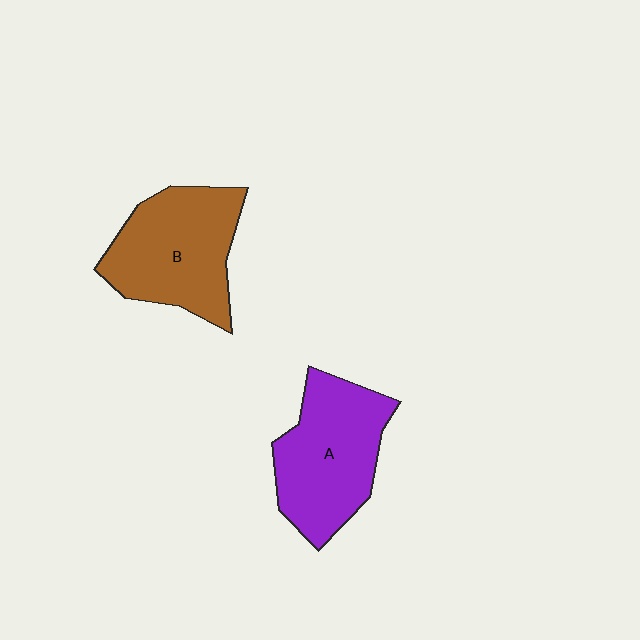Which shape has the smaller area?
Shape A (purple).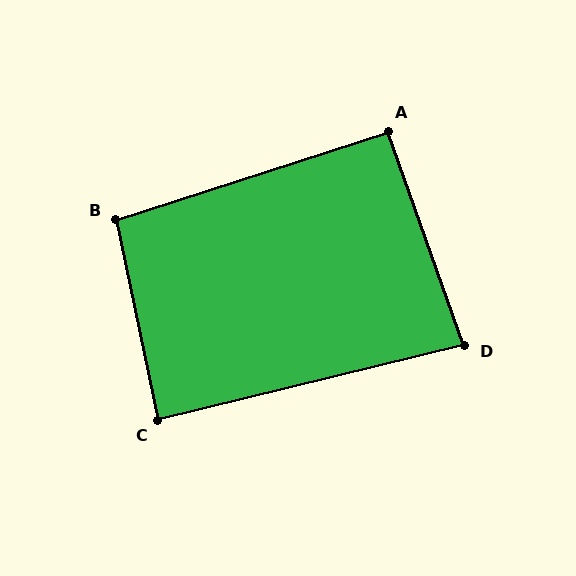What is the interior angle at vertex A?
Approximately 92 degrees (approximately right).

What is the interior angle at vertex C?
Approximately 88 degrees (approximately right).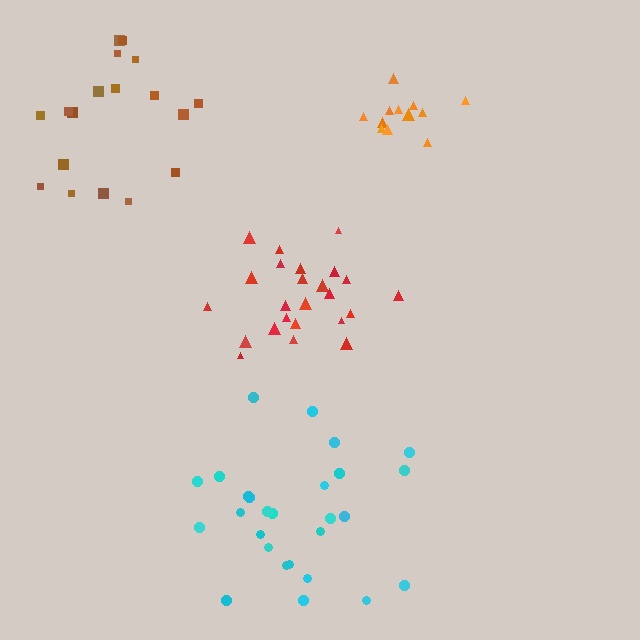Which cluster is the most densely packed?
Red.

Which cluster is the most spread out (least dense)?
Brown.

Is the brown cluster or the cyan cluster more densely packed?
Cyan.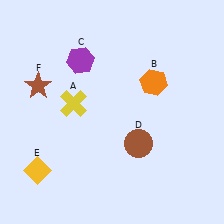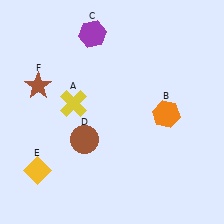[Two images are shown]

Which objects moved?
The objects that moved are: the orange hexagon (B), the purple hexagon (C), the brown circle (D).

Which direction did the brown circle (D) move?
The brown circle (D) moved left.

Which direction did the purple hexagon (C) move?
The purple hexagon (C) moved up.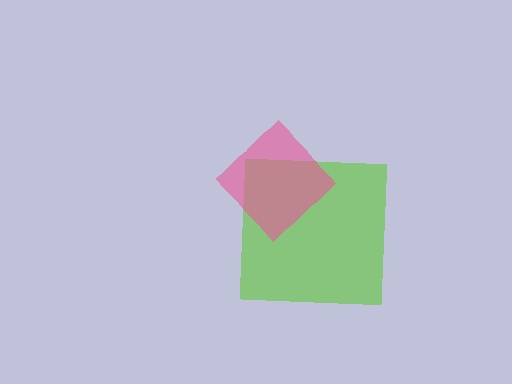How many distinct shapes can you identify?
There are 2 distinct shapes: a lime square, a pink diamond.